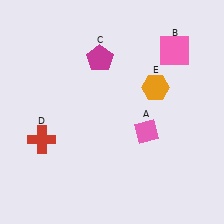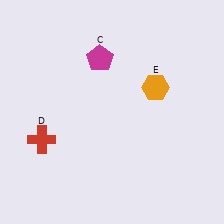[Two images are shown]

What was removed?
The pink square (B), the pink diamond (A) were removed in Image 2.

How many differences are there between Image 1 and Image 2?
There are 2 differences between the two images.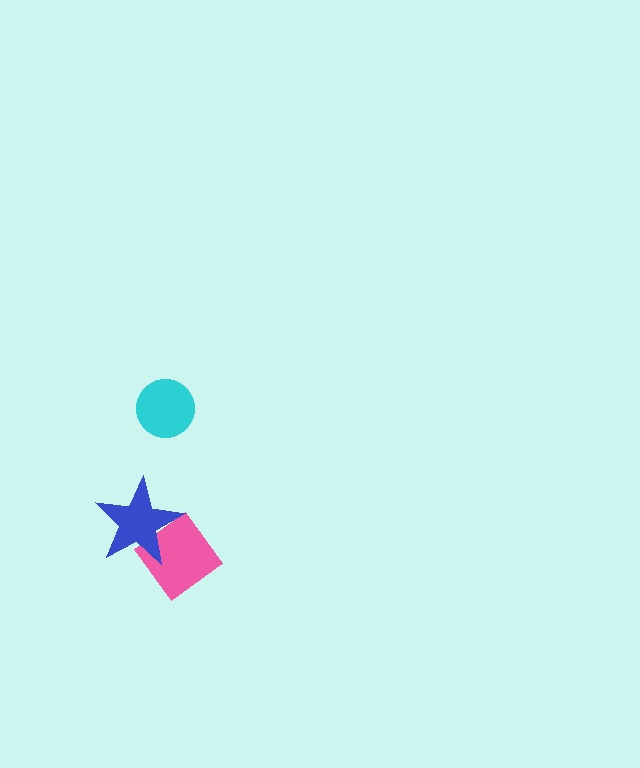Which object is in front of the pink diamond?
The blue star is in front of the pink diamond.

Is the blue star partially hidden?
No, no other shape covers it.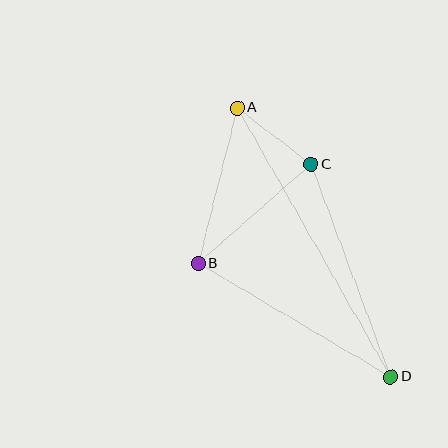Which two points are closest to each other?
Points A and C are closest to each other.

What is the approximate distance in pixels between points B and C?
The distance between B and C is approximately 150 pixels.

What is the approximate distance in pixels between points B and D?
The distance between B and D is approximately 224 pixels.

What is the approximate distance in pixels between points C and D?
The distance between C and D is approximately 227 pixels.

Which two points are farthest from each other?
Points A and D are farthest from each other.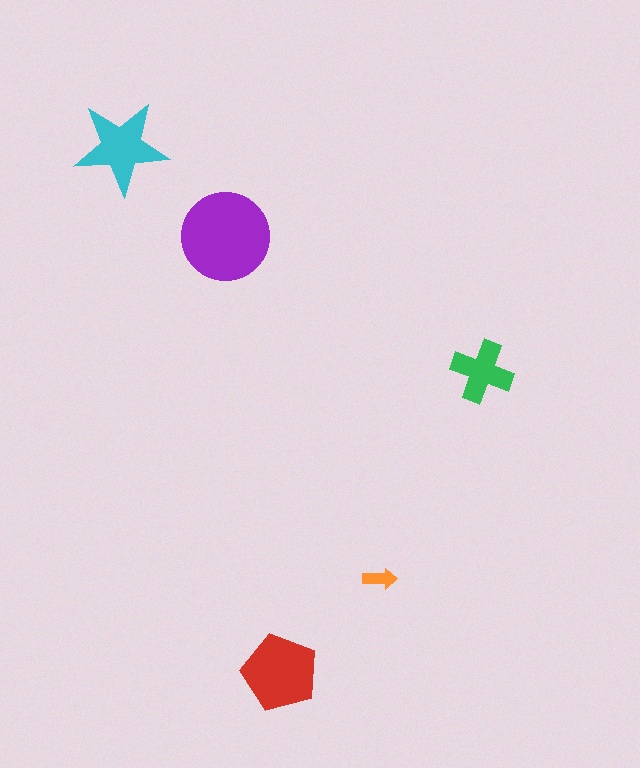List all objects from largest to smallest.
The purple circle, the red pentagon, the cyan star, the green cross, the orange arrow.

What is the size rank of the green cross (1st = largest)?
4th.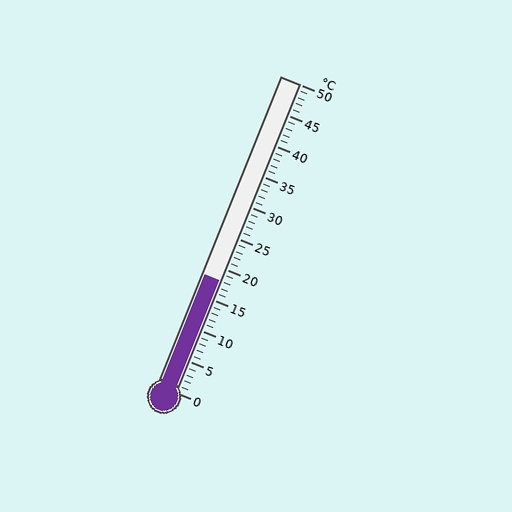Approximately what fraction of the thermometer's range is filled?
The thermometer is filled to approximately 35% of its range.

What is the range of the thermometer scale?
The thermometer scale ranges from 0°C to 50°C.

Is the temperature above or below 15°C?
The temperature is above 15°C.